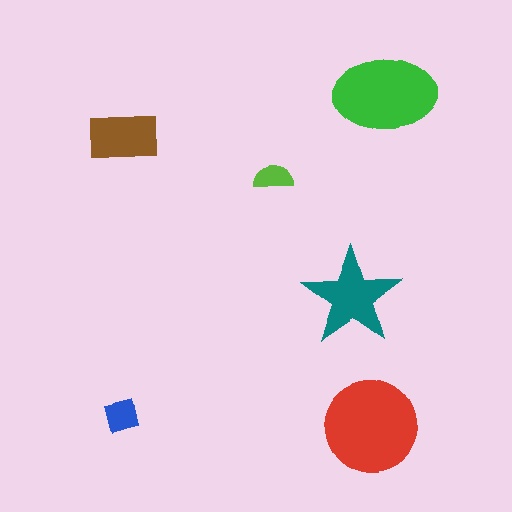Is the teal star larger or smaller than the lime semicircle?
Larger.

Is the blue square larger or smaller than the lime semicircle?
Larger.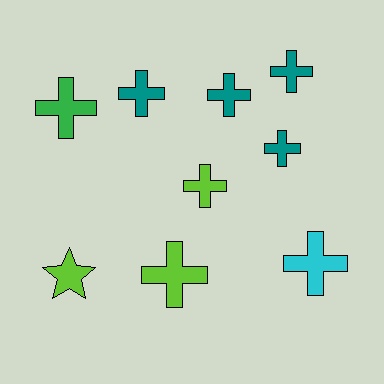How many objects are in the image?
There are 9 objects.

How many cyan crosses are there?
There is 1 cyan cross.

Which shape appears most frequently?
Cross, with 8 objects.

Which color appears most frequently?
Teal, with 4 objects.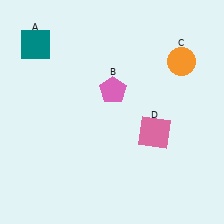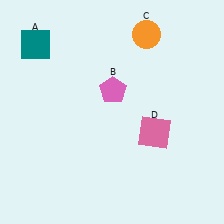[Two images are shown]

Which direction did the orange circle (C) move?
The orange circle (C) moved left.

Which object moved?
The orange circle (C) moved left.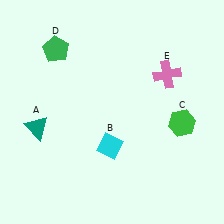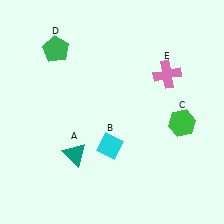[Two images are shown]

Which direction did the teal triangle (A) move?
The teal triangle (A) moved right.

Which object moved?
The teal triangle (A) moved right.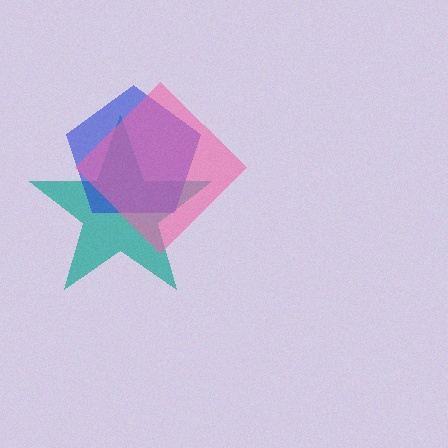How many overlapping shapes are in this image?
There are 3 overlapping shapes in the image.